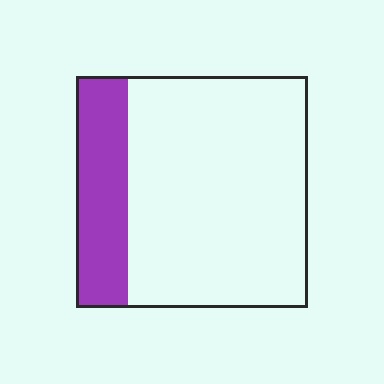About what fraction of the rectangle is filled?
About one fifth (1/5).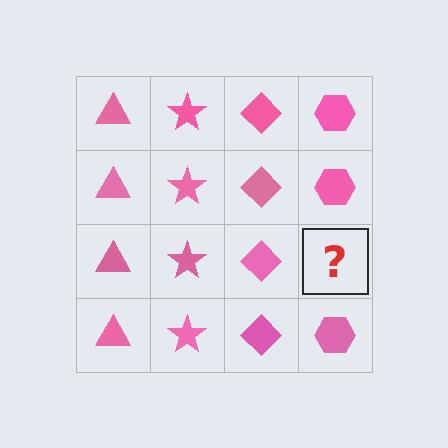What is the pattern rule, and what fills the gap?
The rule is that each column has a consistent shape. The gap should be filled with a pink hexagon.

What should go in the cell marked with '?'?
The missing cell should contain a pink hexagon.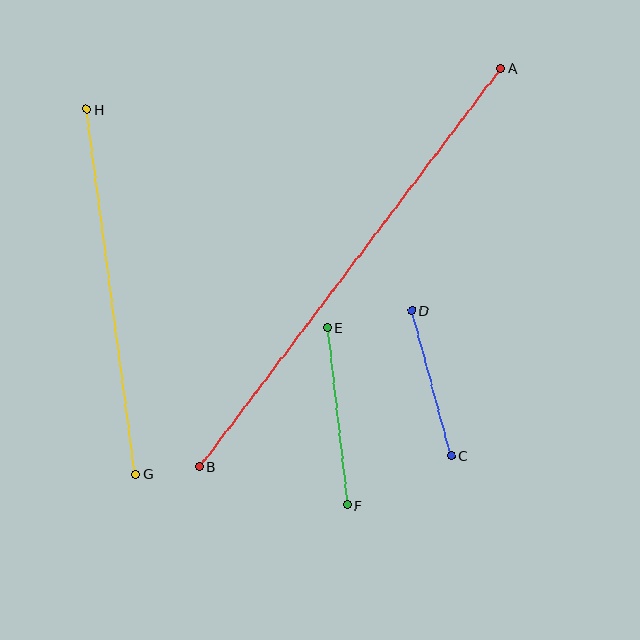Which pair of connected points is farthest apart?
Points A and B are farthest apart.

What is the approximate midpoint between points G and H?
The midpoint is at approximately (111, 292) pixels.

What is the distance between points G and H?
The distance is approximately 368 pixels.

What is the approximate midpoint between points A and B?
The midpoint is at approximately (350, 267) pixels.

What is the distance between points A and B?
The distance is approximately 500 pixels.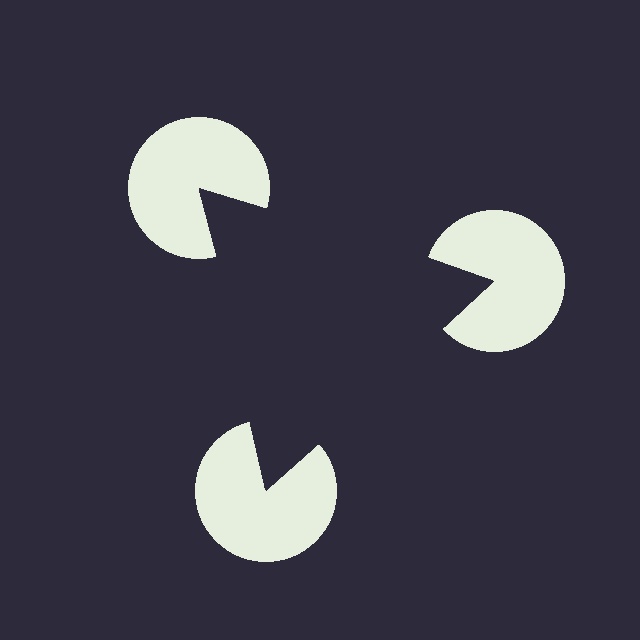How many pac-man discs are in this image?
There are 3 — one at each vertex of the illusory triangle.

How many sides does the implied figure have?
3 sides.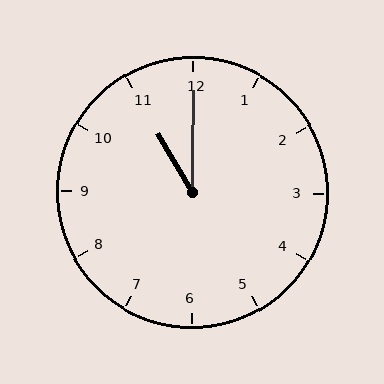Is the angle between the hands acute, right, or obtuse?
It is acute.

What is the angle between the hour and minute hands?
Approximately 30 degrees.